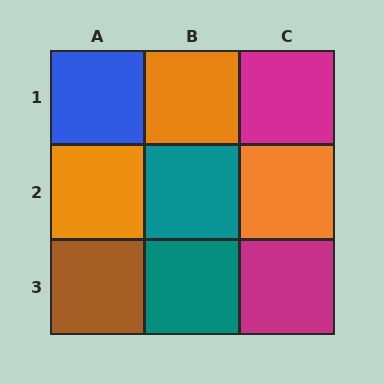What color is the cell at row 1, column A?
Blue.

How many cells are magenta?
2 cells are magenta.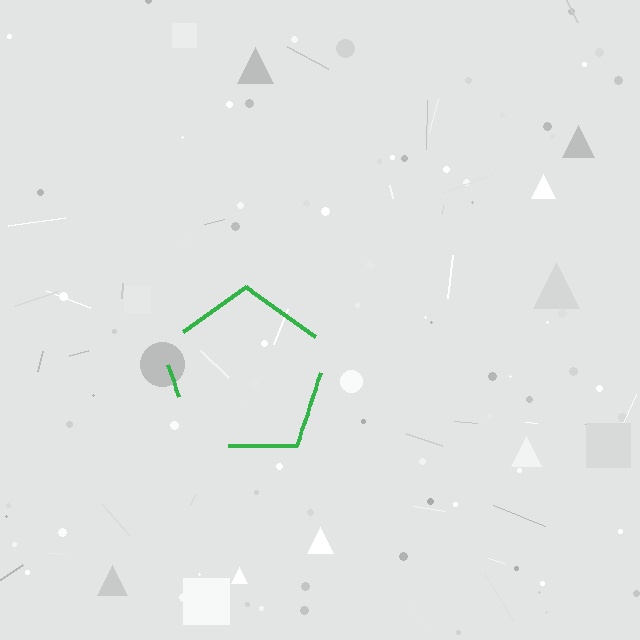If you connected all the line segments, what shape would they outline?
They would outline a pentagon.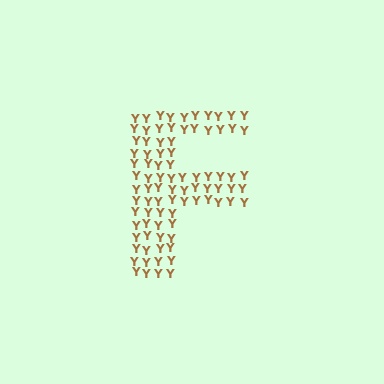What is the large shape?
The large shape is the letter F.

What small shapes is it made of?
It is made of small letter Y's.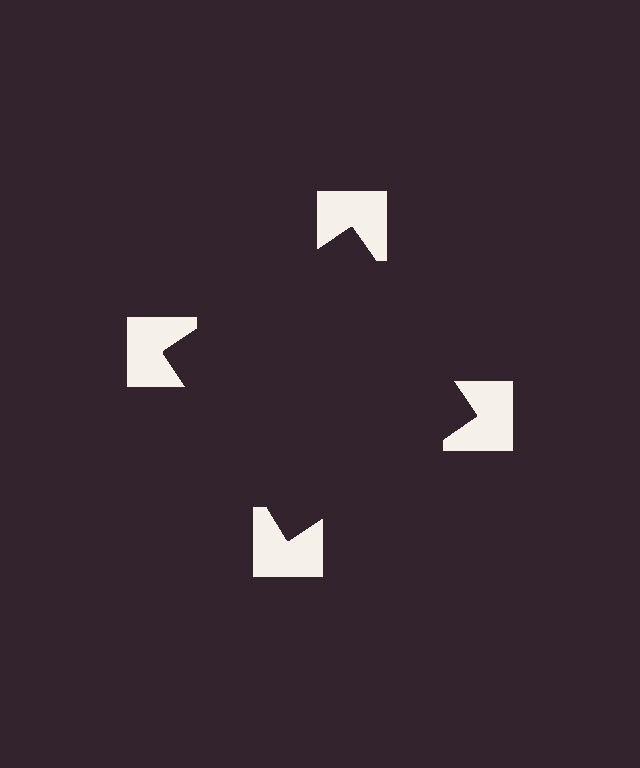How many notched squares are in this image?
There are 4 — one at each vertex of the illusory square.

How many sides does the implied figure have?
4 sides.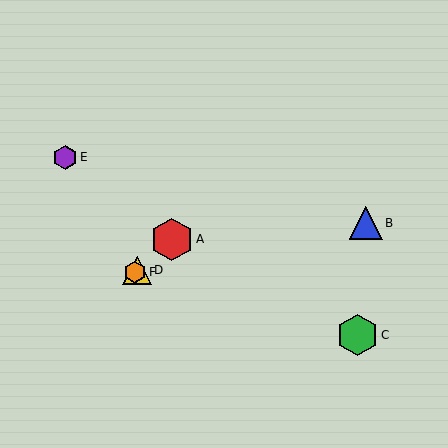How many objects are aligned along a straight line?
3 objects (A, D, F) are aligned along a straight line.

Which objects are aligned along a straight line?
Objects A, D, F are aligned along a straight line.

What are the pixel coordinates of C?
Object C is at (357, 335).